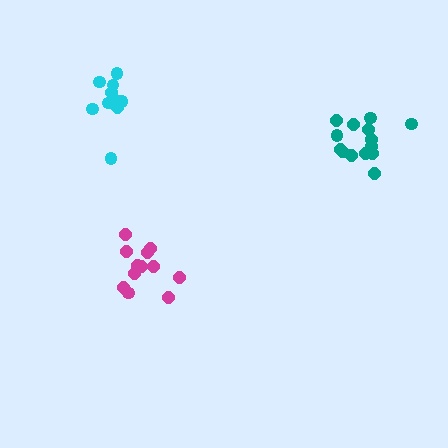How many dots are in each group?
Group 1: 14 dots, Group 2: 12 dots, Group 3: 10 dots (36 total).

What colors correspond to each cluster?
The clusters are colored: teal, magenta, cyan.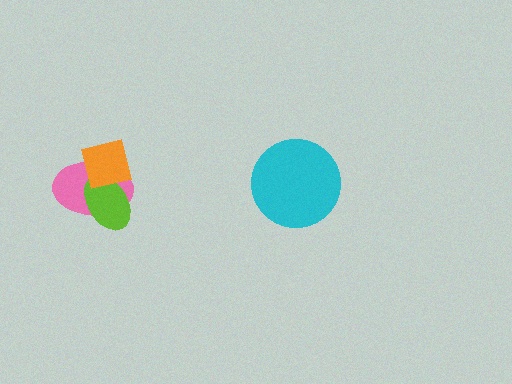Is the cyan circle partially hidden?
No, no other shape covers it.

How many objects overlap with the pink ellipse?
2 objects overlap with the pink ellipse.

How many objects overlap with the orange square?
2 objects overlap with the orange square.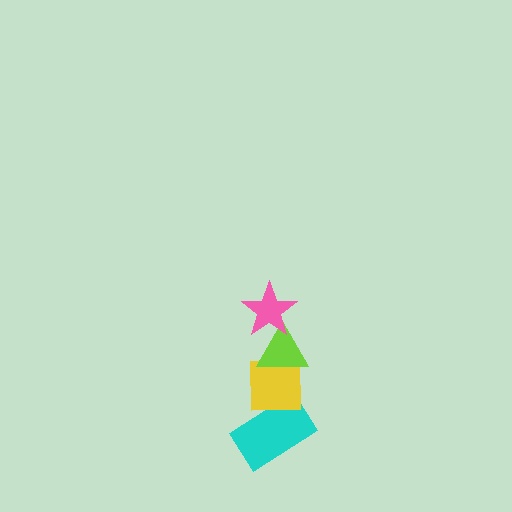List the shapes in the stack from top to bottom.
From top to bottom: the pink star, the lime triangle, the yellow square, the cyan rectangle.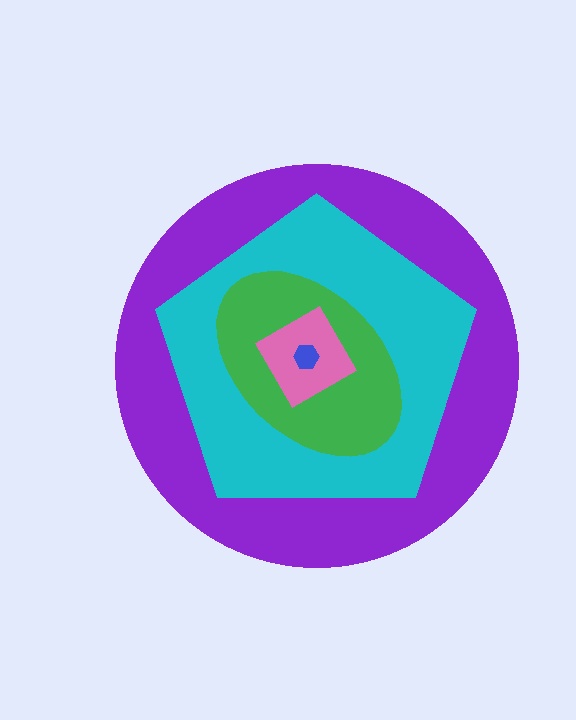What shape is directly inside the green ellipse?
The pink diamond.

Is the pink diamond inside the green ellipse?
Yes.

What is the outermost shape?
The purple circle.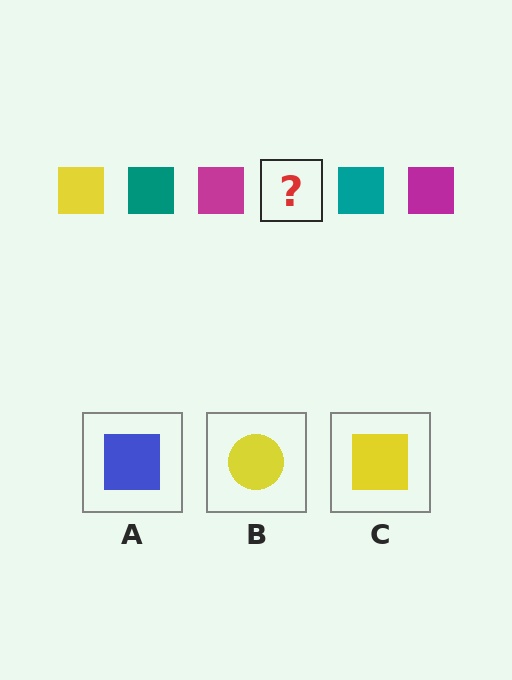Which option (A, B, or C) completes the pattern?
C.